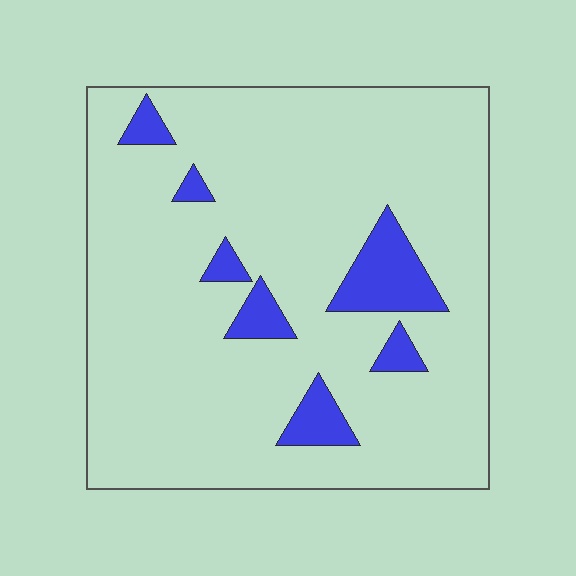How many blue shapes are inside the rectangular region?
7.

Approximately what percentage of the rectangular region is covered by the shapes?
Approximately 10%.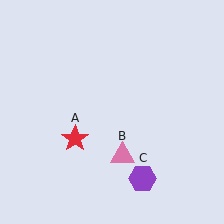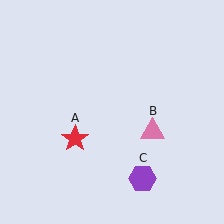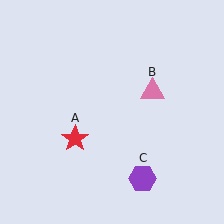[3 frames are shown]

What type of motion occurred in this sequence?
The pink triangle (object B) rotated counterclockwise around the center of the scene.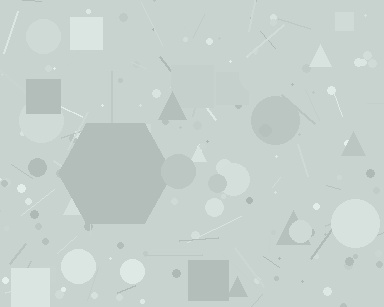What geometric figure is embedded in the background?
A hexagon is embedded in the background.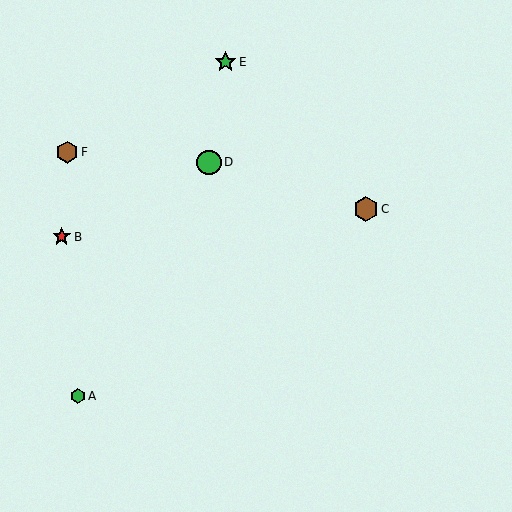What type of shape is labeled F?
Shape F is a brown hexagon.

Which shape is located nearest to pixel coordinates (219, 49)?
The green star (labeled E) at (226, 62) is nearest to that location.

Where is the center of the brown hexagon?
The center of the brown hexagon is at (67, 152).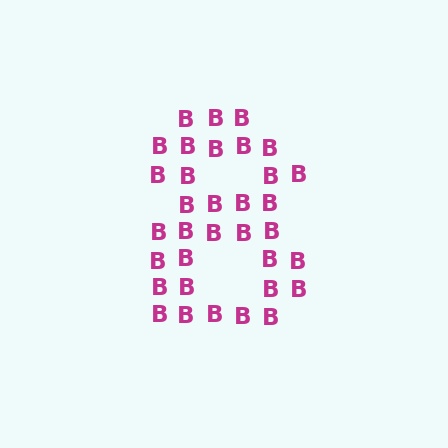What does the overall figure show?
The overall figure shows the digit 8.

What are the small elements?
The small elements are letter B's.